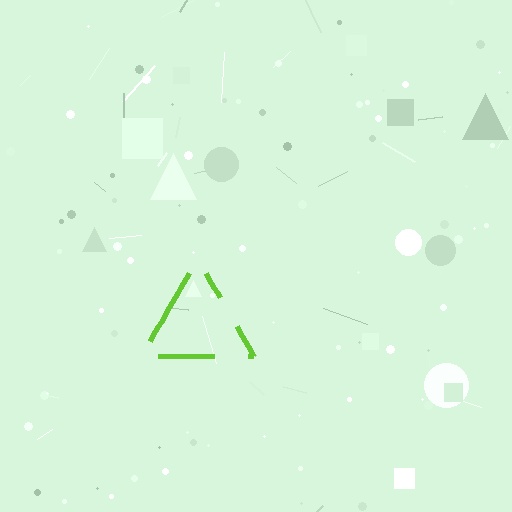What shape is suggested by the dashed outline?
The dashed outline suggests a triangle.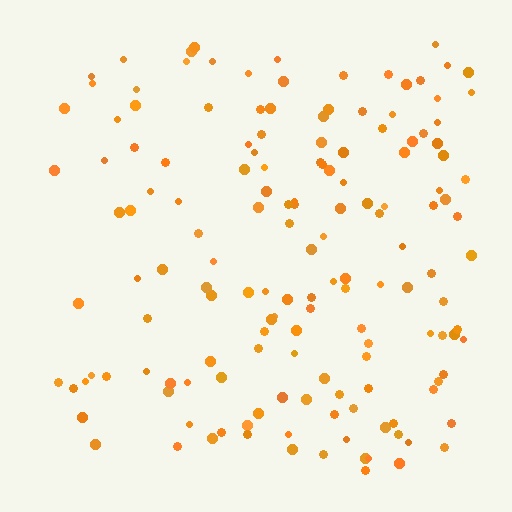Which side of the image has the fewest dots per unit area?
The left.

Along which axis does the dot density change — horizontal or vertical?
Horizontal.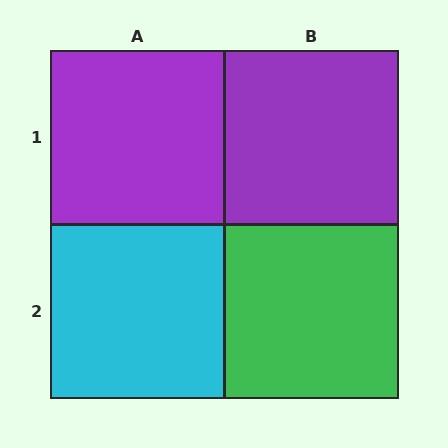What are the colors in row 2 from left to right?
Cyan, green.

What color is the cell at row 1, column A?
Purple.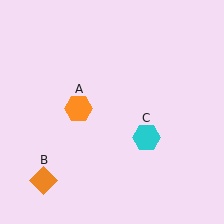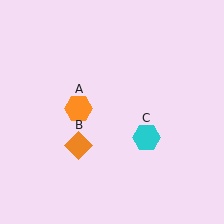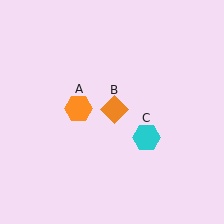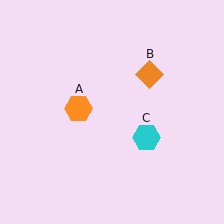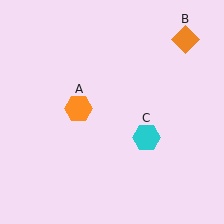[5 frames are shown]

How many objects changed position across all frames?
1 object changed position: orange diamond (object B).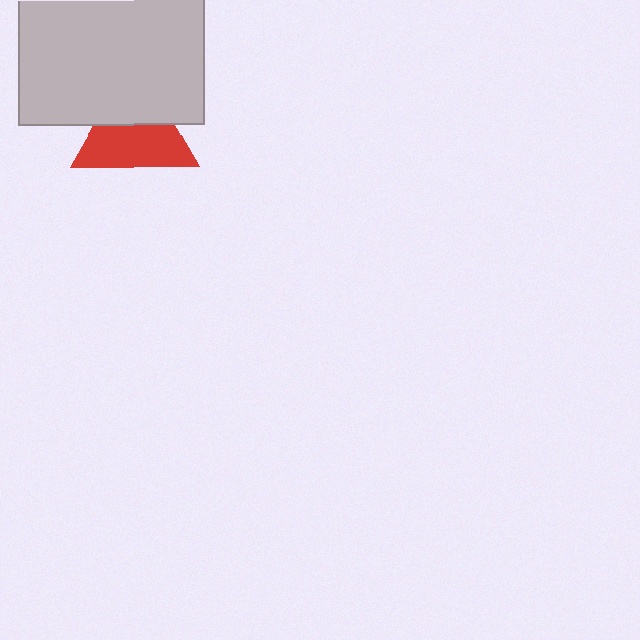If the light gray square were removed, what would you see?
You would see the complete red triangle.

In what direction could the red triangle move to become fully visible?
The red triangle could move down. That would shift it out from behind the light gray square entirely.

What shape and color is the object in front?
The object in front is a light gray square.